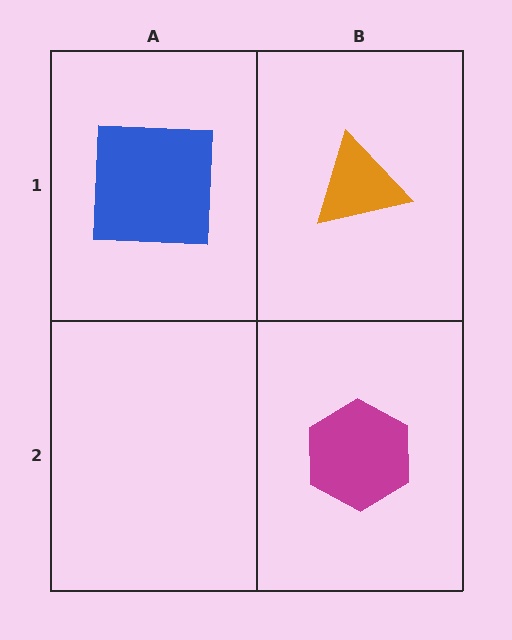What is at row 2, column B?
A magenta hexagon.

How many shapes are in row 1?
2 shapes.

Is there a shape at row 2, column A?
No, that cell is empty.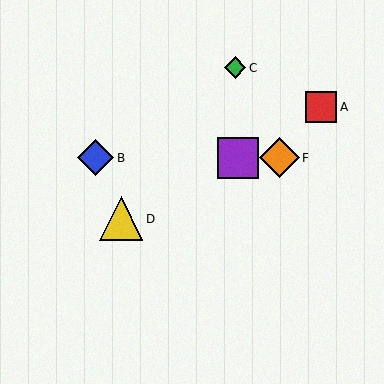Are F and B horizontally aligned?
Yes, both are at y≈158.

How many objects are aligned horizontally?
3 objects (B, E, F) are aligned horizontally.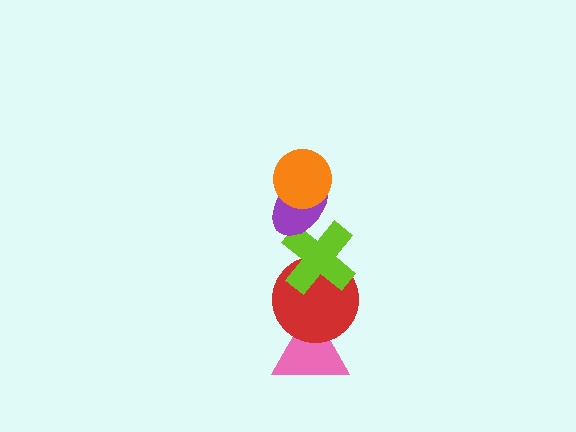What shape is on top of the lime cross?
The purple ellipse is on top of the lime cross.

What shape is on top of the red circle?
The lime cross is on top of the red circle.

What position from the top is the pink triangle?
The pink triangle is 5th from the top.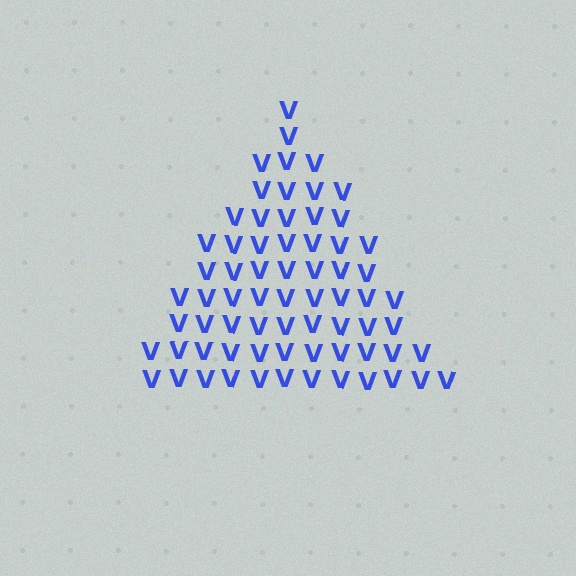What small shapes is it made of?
It is made of small letter V's.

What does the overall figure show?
The overall figure shows a triangle.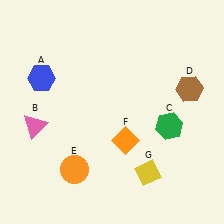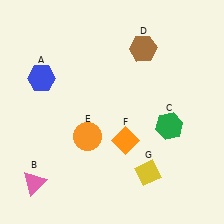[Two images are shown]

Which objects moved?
The objects that moved are: the pink triangle (B), the brown hexagon (D), the orange circle (E).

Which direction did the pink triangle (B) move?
The pink triangle (B) moved down.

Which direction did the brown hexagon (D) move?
The brown hexagon (D) moved left.